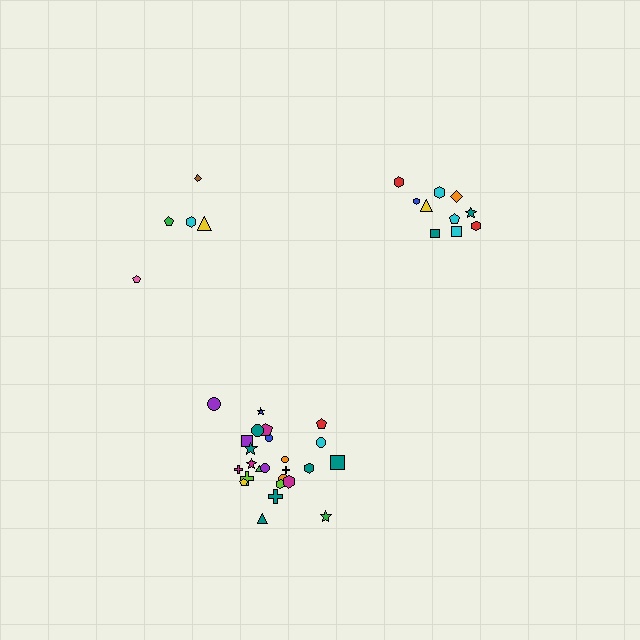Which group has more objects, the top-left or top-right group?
The top-right group.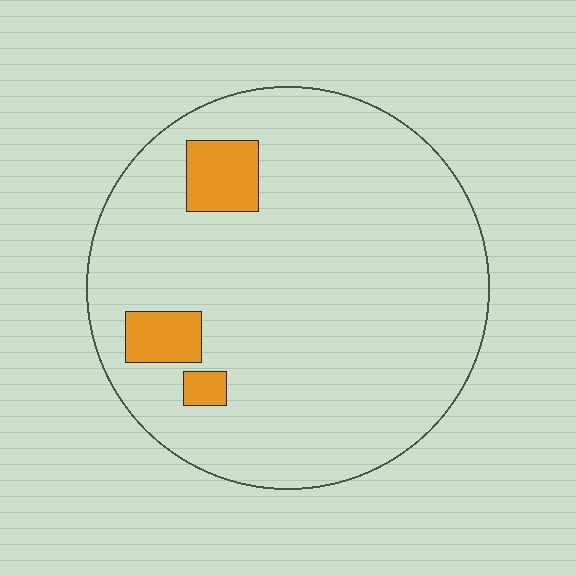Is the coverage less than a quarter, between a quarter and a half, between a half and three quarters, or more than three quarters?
Less than a quarter.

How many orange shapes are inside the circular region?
3.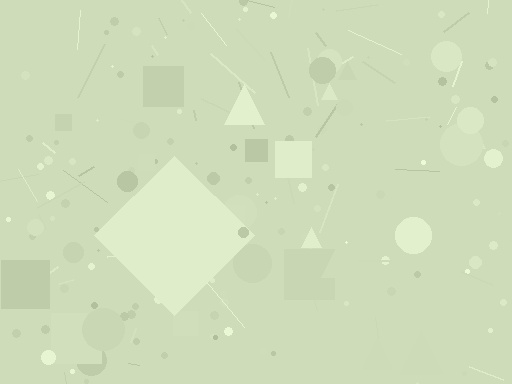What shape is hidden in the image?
A diamond is hidden in the image.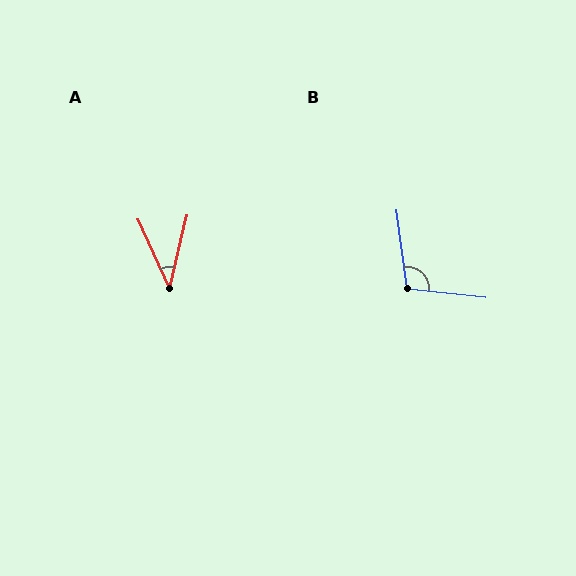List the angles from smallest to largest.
A (37°), B (104°).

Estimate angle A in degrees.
Approximately 37 degrees.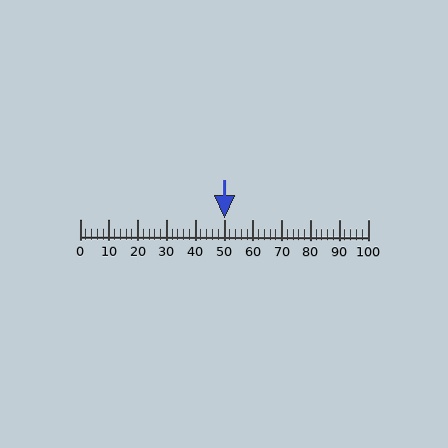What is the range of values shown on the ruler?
The ruler shows values from 0 to 100.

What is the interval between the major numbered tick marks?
The major tick marks are spaced 10 units apart.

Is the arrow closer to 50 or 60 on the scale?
The arrow is closer to 50.